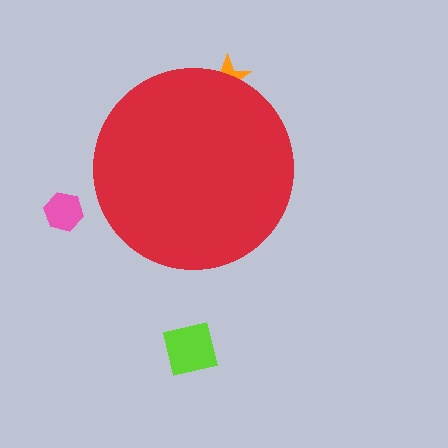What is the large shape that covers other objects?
A red circle.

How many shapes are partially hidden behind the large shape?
1 shape is partially hidden.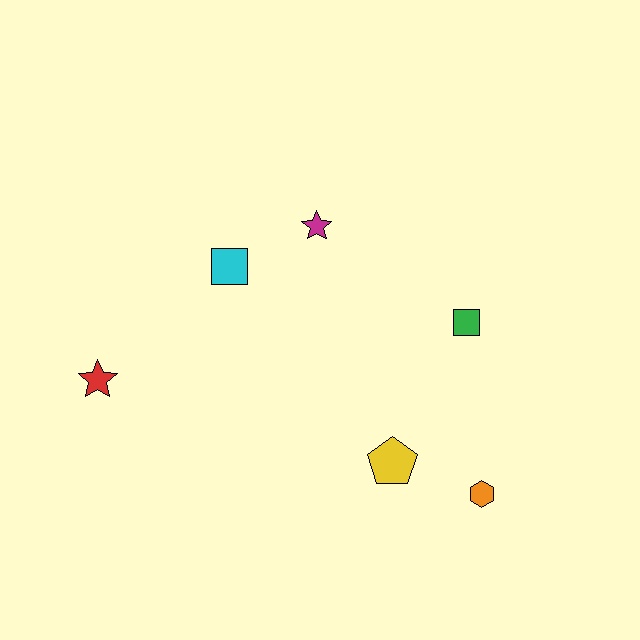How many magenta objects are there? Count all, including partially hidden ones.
There is 1 magenta object.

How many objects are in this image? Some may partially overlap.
There are 6 objects.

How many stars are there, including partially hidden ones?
There are 2 stars.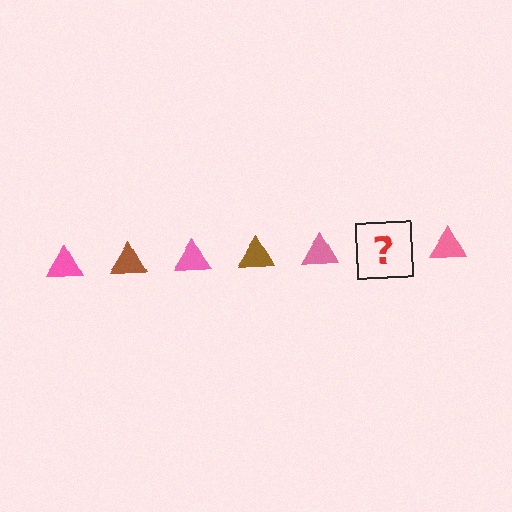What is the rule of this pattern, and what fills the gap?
The rule is that the pattern cycles through pink, brown triangles. The gap should be filled with a brown triangle.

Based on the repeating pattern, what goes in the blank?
The blank should be a brown triangle.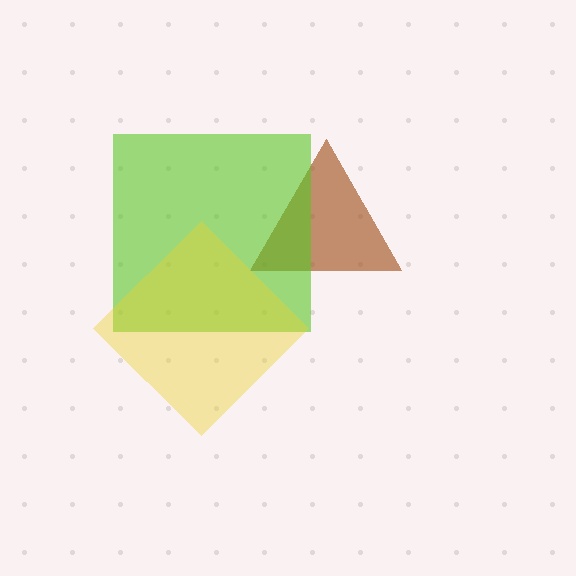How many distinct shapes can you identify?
There are 3 distinct shapes: a brown triangle, a lime square, a yellow diamond.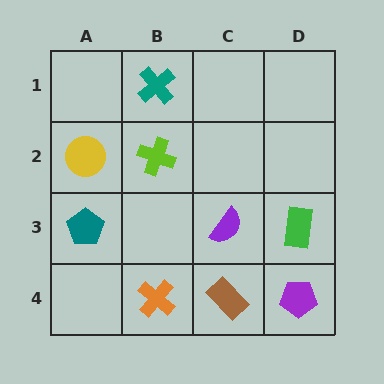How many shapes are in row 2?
2 shapes.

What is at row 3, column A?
A teal pentagon.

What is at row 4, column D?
A purple pentagon.